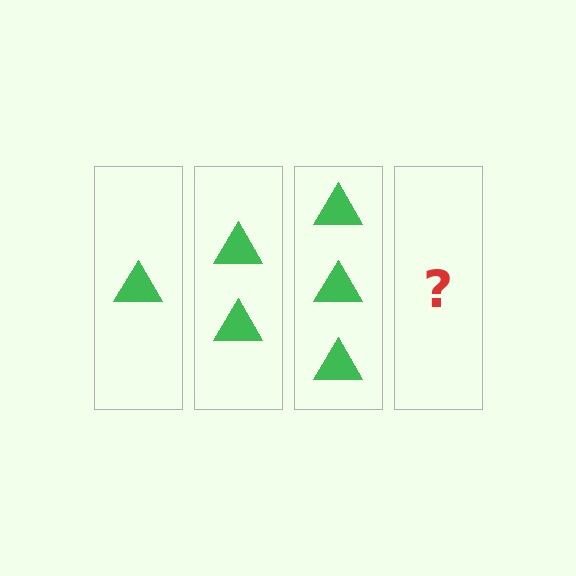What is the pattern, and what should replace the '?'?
The pattern is that each step adds one more triangle. The '?' should be 4 triangles.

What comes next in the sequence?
The next element should be 4 triangles.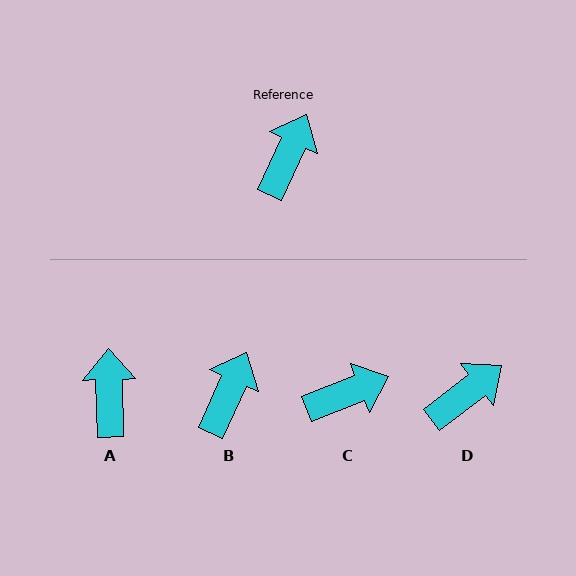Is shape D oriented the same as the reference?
No, it is off by about 28 degrees.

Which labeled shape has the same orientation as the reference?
B.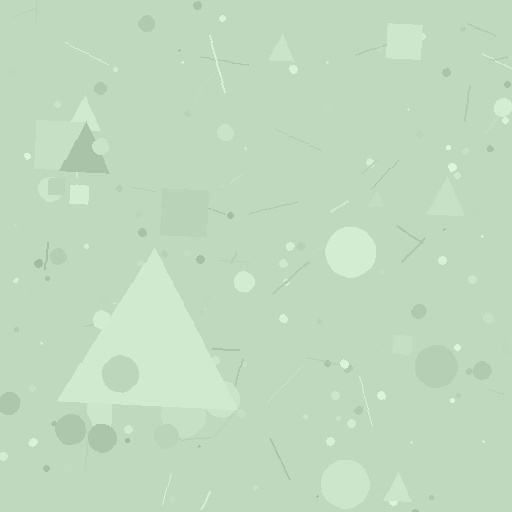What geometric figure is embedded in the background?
A triangle is embedded in the background.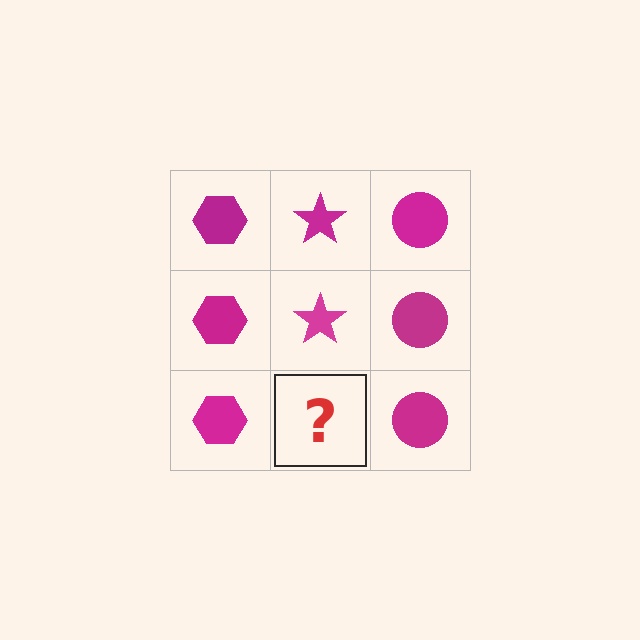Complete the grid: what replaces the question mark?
The question mark should be replaced with a magenta star.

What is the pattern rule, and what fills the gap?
The rule is that each column has a consistent shape. The gap should be filled with a magenta star.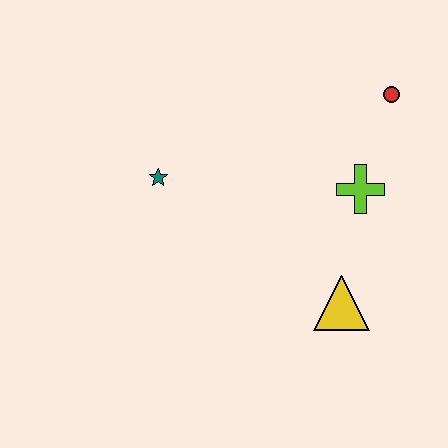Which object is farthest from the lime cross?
The teal star is farthest from the lime cross.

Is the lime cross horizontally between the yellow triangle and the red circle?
Yes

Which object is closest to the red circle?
The lime cross is closest to the red circle.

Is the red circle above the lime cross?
Yes